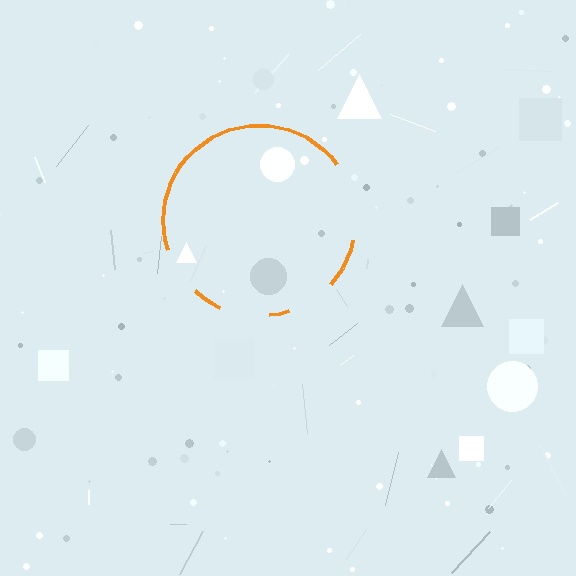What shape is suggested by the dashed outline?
The dashed outline suggests a circle.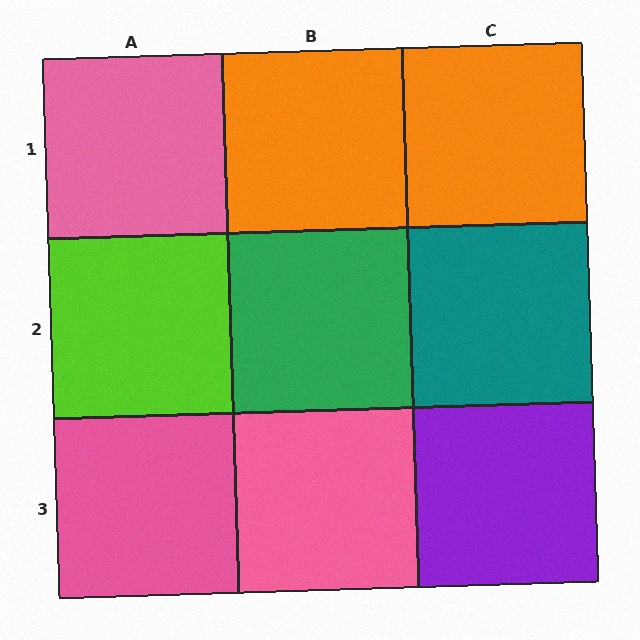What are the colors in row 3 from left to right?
Pink, pink, purple.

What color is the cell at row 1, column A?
Pink.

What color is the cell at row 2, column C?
Teal.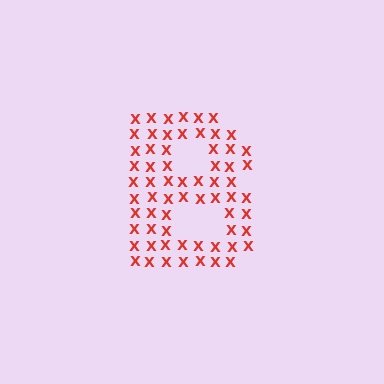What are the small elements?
The small elements are letter X's.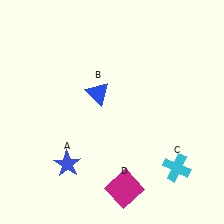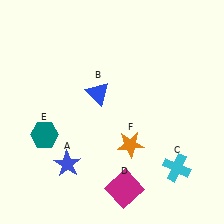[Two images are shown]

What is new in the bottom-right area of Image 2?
An orange star (F) was added in the bottom-right area of Image 2.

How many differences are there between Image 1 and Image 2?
There are 2 differences between the two images.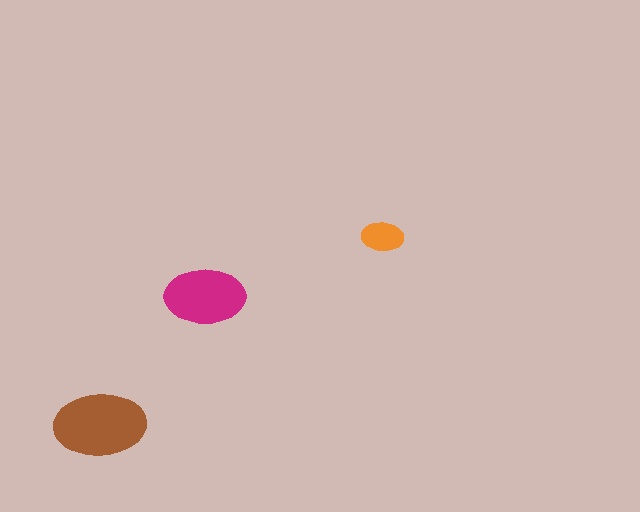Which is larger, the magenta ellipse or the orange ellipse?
The magenta one.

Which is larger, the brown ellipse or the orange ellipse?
The brown one.